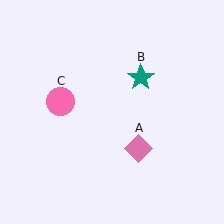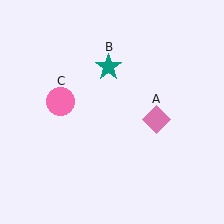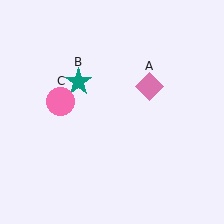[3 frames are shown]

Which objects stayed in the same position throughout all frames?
Pink circle (object C) remained stationary.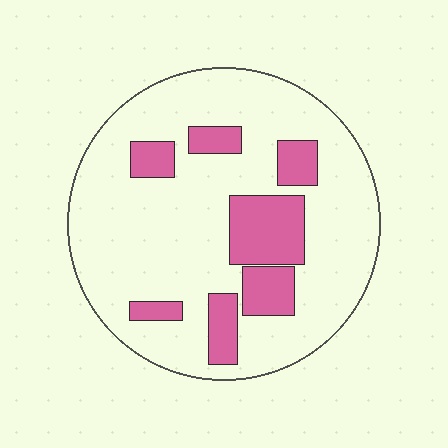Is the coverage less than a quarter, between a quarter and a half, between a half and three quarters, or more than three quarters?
Less than a quarter.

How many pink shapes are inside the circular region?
7.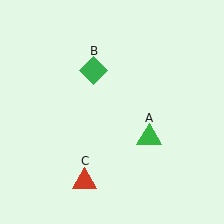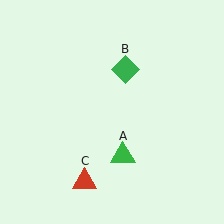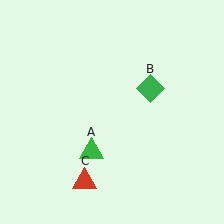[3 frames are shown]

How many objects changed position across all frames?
2 objects changed position: green triangle (object A), green diamond (object B).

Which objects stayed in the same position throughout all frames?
Red triangle (object C) remained stationary.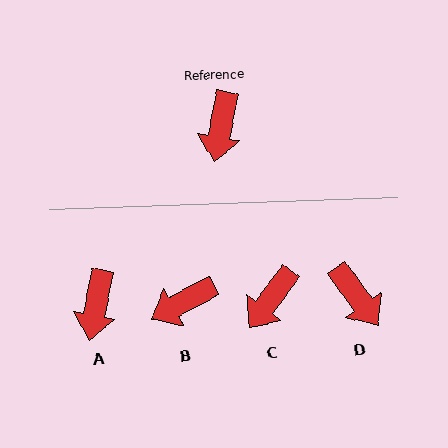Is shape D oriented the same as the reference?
No, it is off by about 47 degrees.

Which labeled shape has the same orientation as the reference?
A.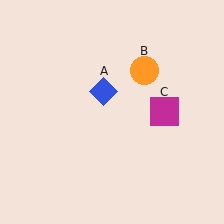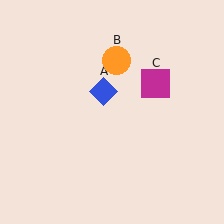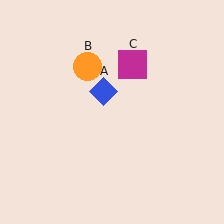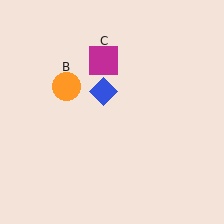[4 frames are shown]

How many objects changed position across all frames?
2 objects changed position: orange circle (object B), magenta square (object C).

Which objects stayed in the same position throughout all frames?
Blue diamond (object A) remained stationary.